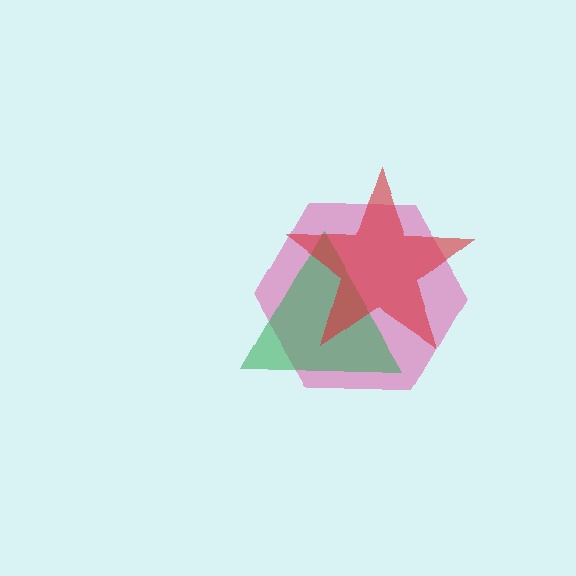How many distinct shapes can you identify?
There are 3 distinct shapes: a pink hexagon, a green triangle, a red star.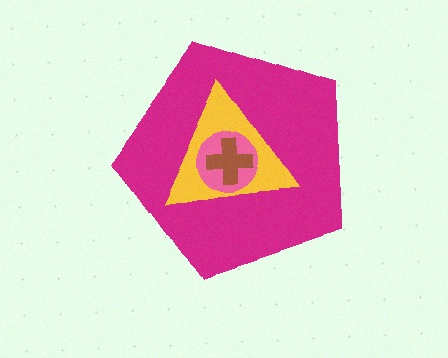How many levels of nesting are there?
4.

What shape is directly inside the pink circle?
The brown cross.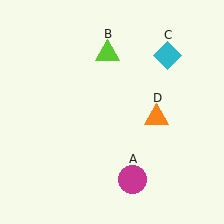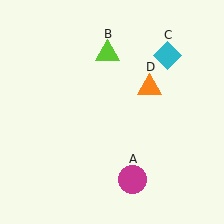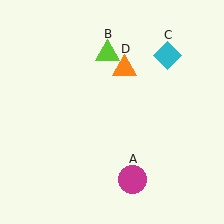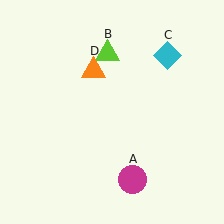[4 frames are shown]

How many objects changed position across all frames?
1 object changed position: orange triangle (object D).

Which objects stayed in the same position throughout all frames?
Magenta circle (object A) and lime triangle (object B) and cyan diamond (object C) remained stationary.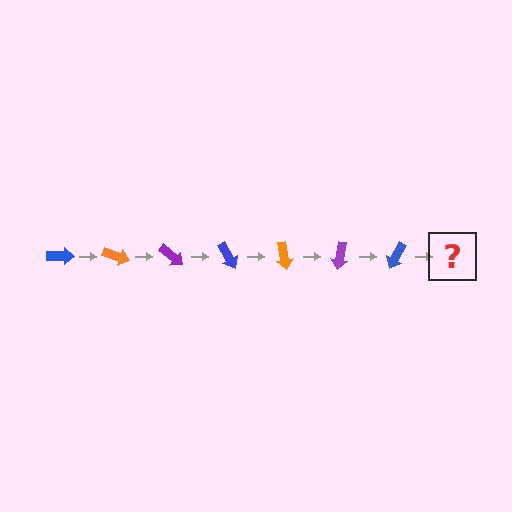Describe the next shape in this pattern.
It should be an orange arrow, rotated 140 degrees from the start.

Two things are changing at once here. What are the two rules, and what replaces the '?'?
The two rules are that it rotates 20 degrees each step and the color cycles through blue, orange, and purple. The '?' should be an orange arrow, rotated 140 degrees from the start.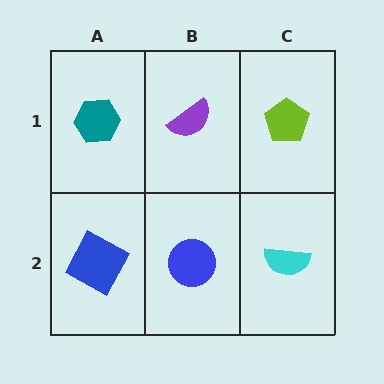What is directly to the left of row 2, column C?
A blue circle.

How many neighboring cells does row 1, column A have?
2.